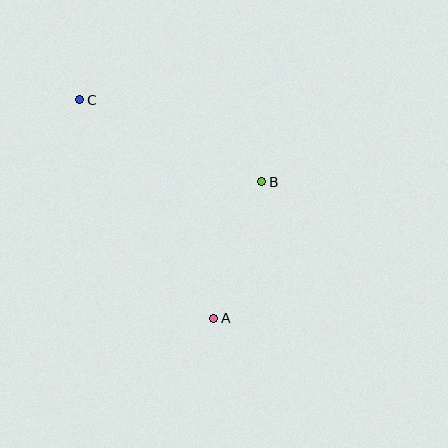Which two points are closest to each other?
Points A and B are closest to each other.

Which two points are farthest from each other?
Points A and C are farthest from each other.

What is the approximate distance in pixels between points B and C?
The distance between B and C is approximately 200 pixels.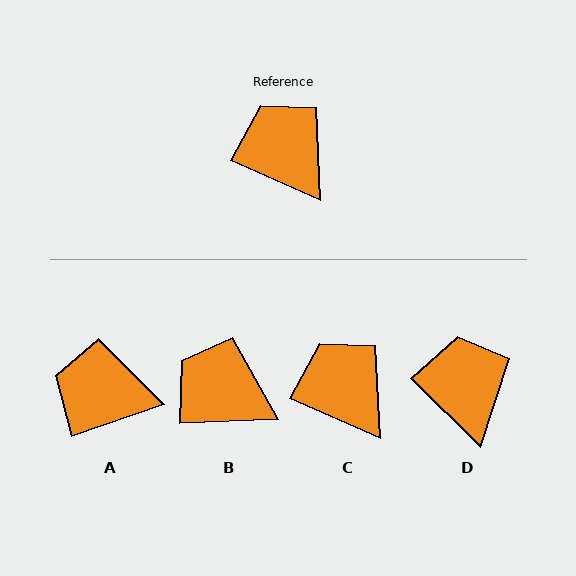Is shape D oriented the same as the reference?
No, it is off by about 21 degrees.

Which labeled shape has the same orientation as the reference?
C.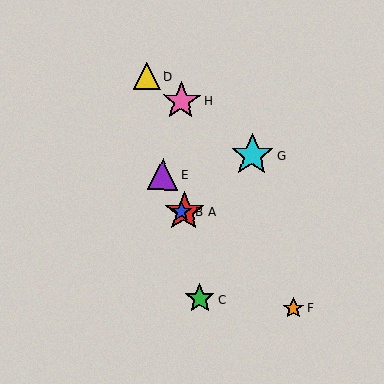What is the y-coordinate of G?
Object G is at y≈155.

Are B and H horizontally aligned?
No, B is at y≈212 and H is at y≈101.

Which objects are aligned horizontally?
Objects A, B are aligned horizontally.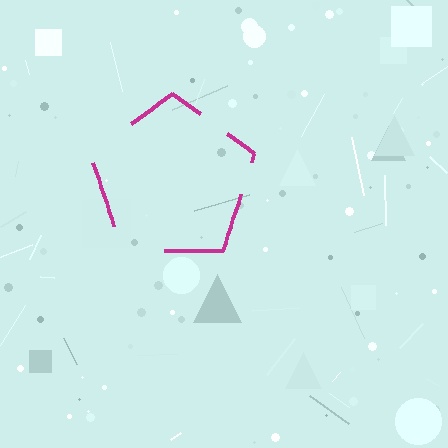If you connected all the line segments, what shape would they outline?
They would outline a pentagon.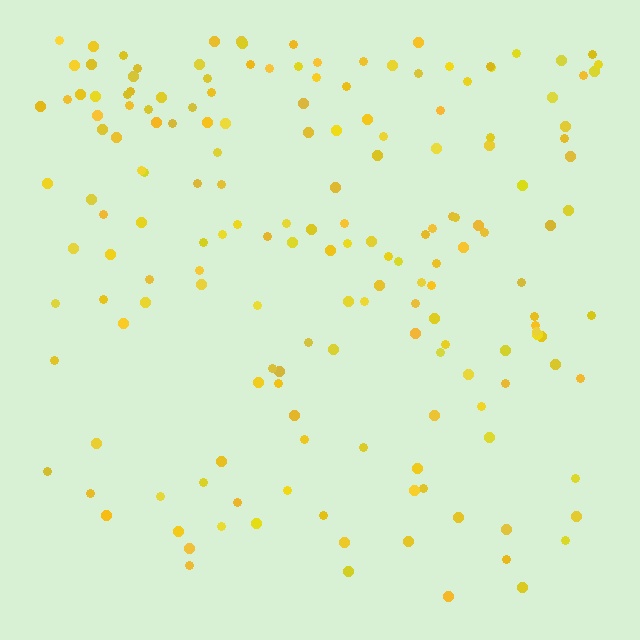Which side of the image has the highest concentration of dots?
The top.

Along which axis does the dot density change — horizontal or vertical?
Vertical.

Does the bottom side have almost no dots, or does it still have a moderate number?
Still a moderate number, just noticeably fewer than the top.